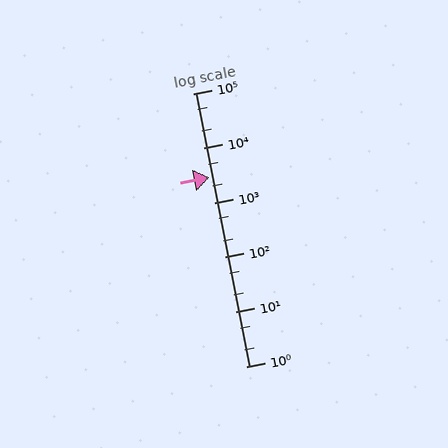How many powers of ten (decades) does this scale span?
The scale spans 5 decades, from 1 to 100000.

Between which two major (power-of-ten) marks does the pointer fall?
The pointer is between 1000 and 10000.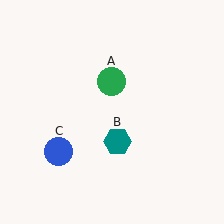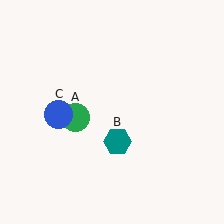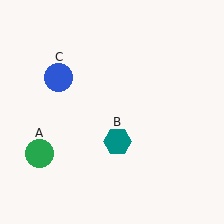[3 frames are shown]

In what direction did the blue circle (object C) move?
The blue circle (object C) moved up.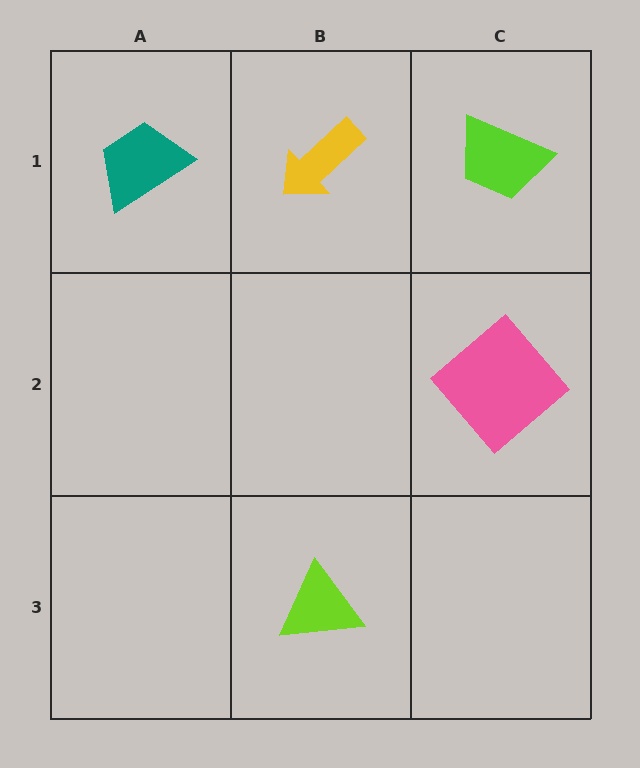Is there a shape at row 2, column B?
No, that cell is empty.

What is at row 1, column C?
A lime trapezoid.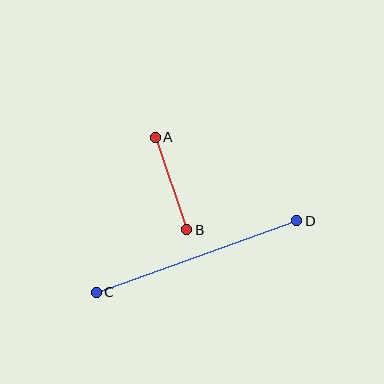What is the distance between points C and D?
The distance is approximately 212 pixels.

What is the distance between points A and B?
The distance is approximately 98 pixels.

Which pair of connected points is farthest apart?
Points C and D are farthest apart.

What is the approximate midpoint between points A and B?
The midpoint is at approximately (171, 183) pixels.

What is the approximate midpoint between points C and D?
The midpoint is at approximately (196, 257) pixels.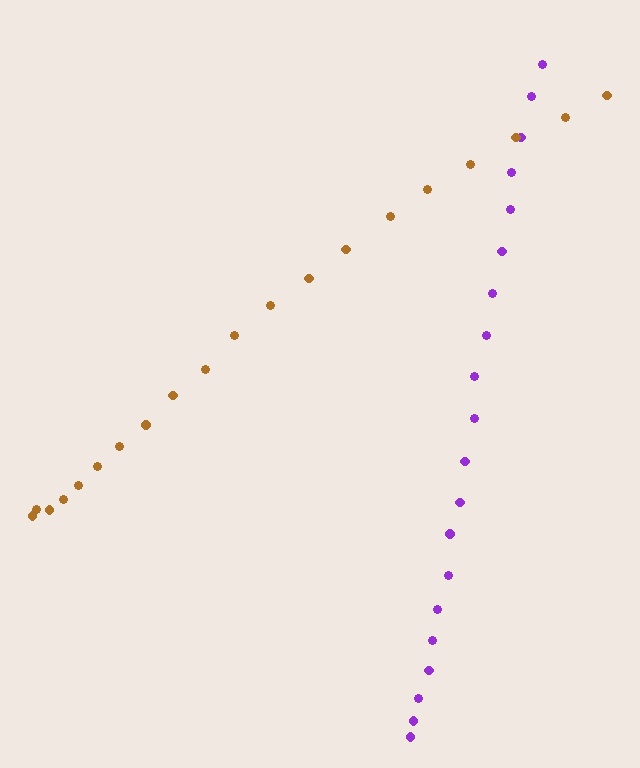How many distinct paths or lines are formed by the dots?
There are 2 distinct paths.